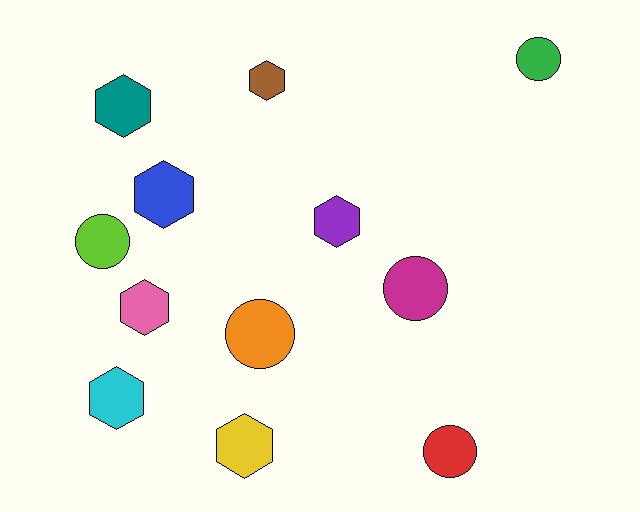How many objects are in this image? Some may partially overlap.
There are 12 objects.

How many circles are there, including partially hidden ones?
There are 5 circles.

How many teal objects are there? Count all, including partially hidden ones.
There is 1 teal object.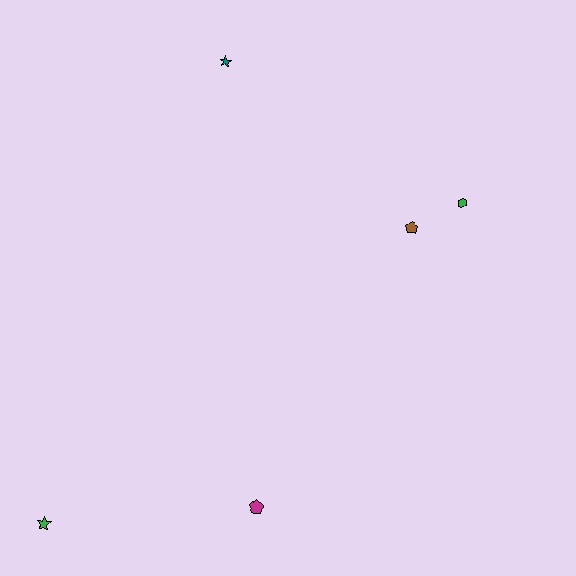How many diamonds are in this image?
There are no diamonds.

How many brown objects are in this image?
There is 1 brown object.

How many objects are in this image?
There are 5 objects.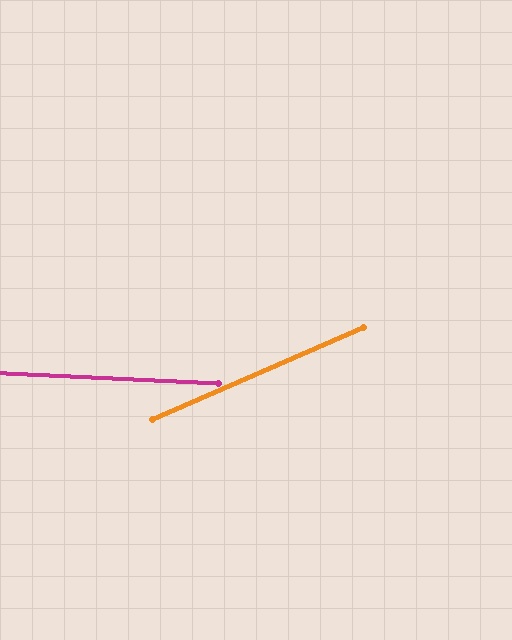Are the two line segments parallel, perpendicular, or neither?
Neither parallel nor perpendicular — they differ by about 26°.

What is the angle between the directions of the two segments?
Approximately 26 degrees.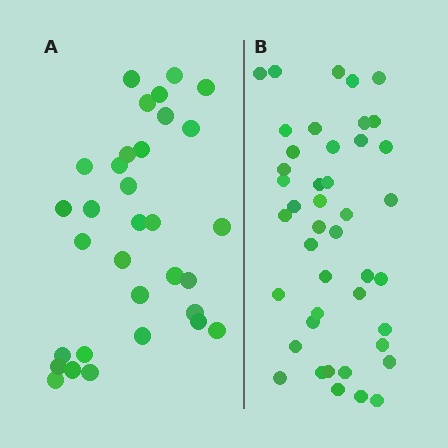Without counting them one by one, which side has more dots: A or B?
Region B (the right region) has more dots.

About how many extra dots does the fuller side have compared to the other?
Region B has roughly 12 or so more dots than region A.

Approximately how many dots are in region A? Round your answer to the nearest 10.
About 30 dots. (The exact count is 32, which rounds to 30.)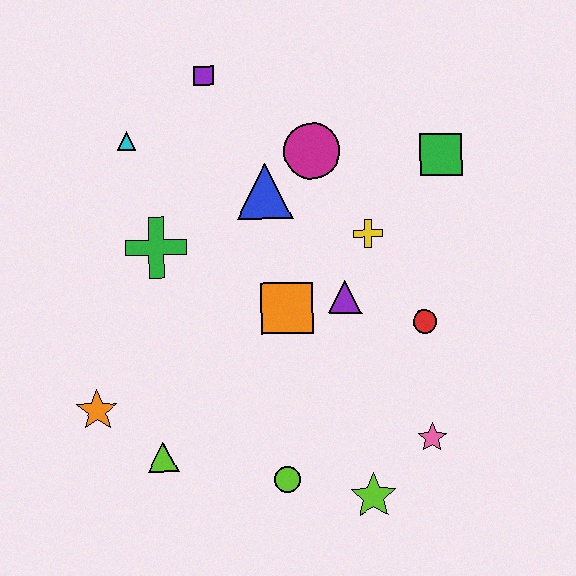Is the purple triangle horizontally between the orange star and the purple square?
No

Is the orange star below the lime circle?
No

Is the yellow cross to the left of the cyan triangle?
No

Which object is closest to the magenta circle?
The blue triangle is closest to the magenta circle.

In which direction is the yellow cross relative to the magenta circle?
The yellow cross is below the magenta circle.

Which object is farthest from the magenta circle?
The lime star is farthest from the magenta circle.